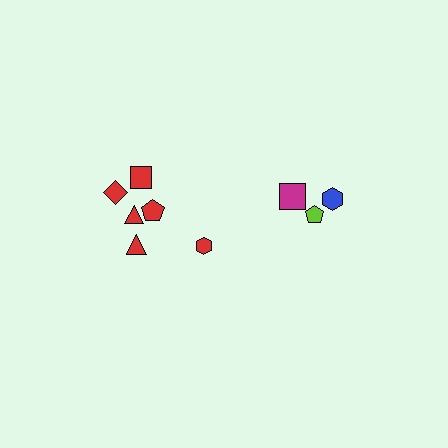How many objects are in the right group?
There are 3 objects.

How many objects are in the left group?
There are 6 objects.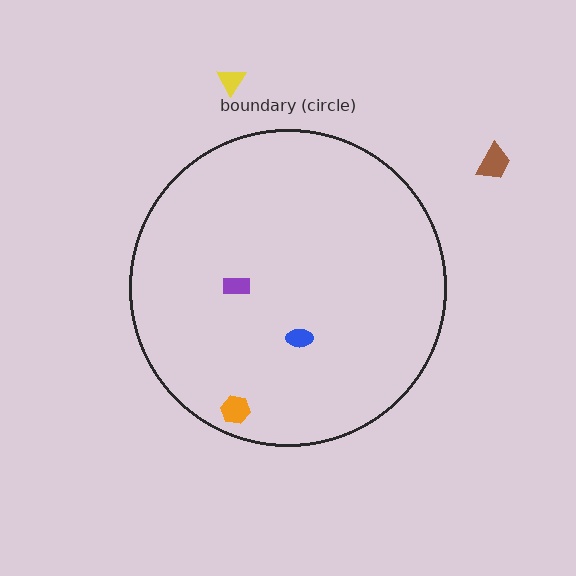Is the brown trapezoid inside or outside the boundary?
Outside.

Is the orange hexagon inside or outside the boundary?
Inside.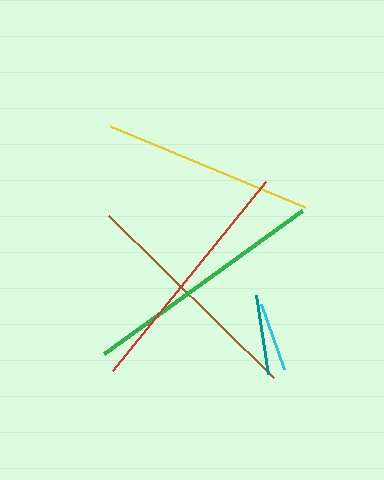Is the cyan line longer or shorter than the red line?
The red line is longer than the cyan line.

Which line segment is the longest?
The green line is the longest at approximately 244 pixels.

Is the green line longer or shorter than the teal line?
The green line is longer than the teal line.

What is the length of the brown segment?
The brown segment is approximately 231 pixels long.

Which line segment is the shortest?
The cyan line is the shortest at approximately 68 pixels.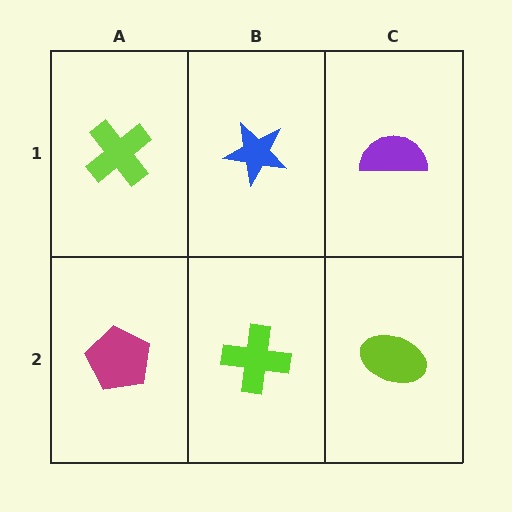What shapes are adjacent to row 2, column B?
A blue star (row 1, column B), a magenta pentagon (row 2, column A), a lime ellipse (row 2, column C).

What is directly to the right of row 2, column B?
A lime ellipse.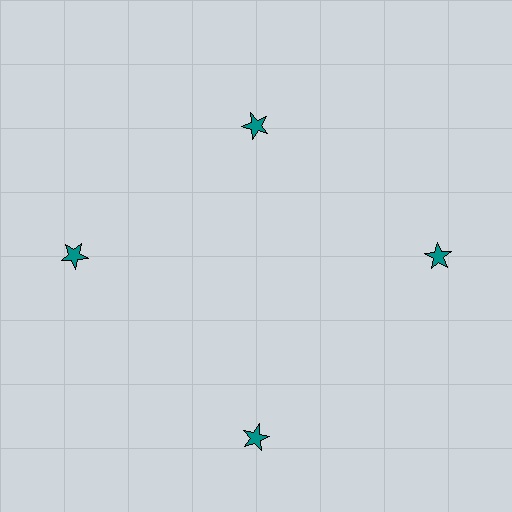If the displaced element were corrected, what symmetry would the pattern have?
It would have 4-fold rotational symmetry — the pattern would map onto itself every 90 degrees.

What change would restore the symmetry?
The symmetry would be restored by moving it outward, back onto the ring so that all 4 stars sit at equal angles and equal distance from the center.